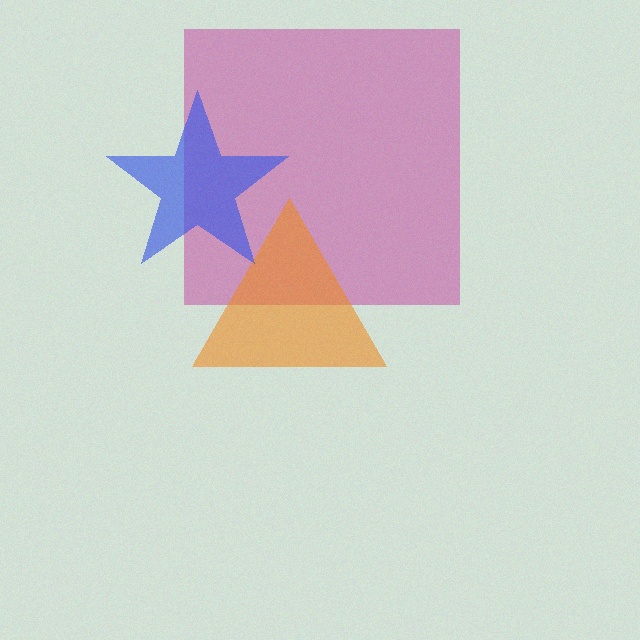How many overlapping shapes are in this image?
There are 3 overlapping shapes in the image.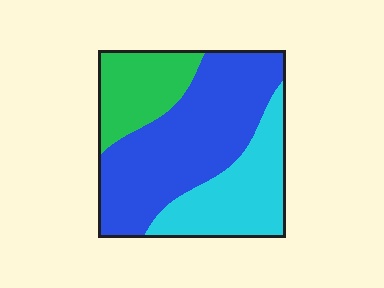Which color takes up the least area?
Green, at roughly 20%.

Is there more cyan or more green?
Cyan.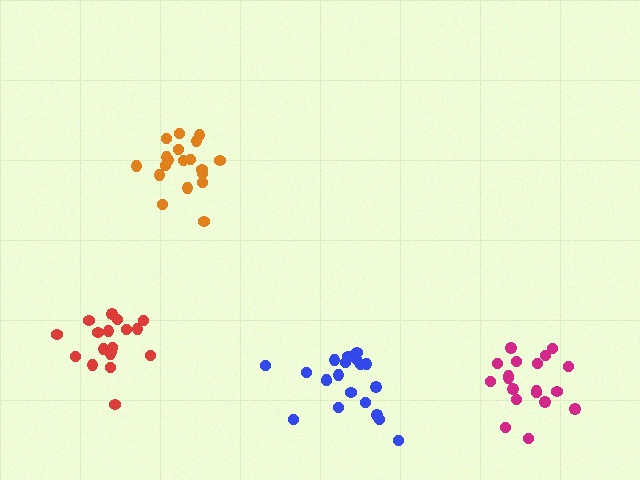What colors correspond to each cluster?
The clusters are colored: red, orange, blue, magenta.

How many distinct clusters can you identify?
There are 4 distinct clusters.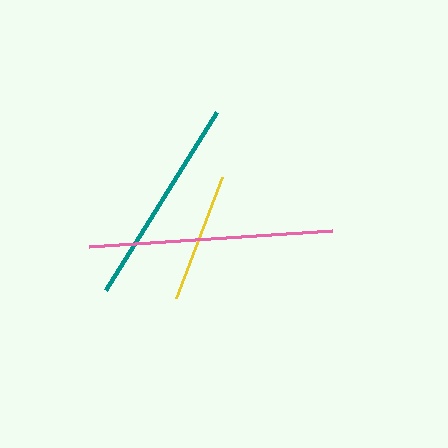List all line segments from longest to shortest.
From longest to shortest: pink, teal, yellow.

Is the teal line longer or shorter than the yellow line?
The teal line is longer than the yellow line.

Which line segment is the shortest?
The yellow line is the shortest at approximately 129 pixels.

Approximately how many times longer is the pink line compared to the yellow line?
The pink line is approximately 1.9 times the length of the yellow line.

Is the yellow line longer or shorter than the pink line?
The pink line is longer than the yellow line.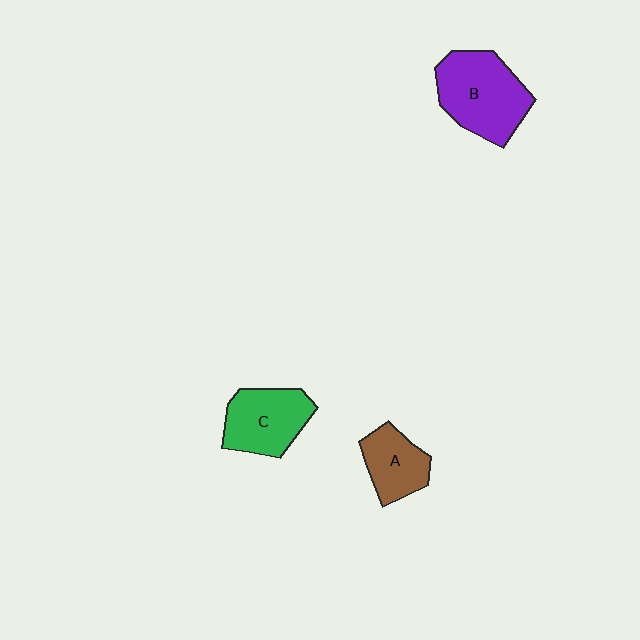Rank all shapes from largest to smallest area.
From largest to smallest: B (purple), C (green), A (brown).